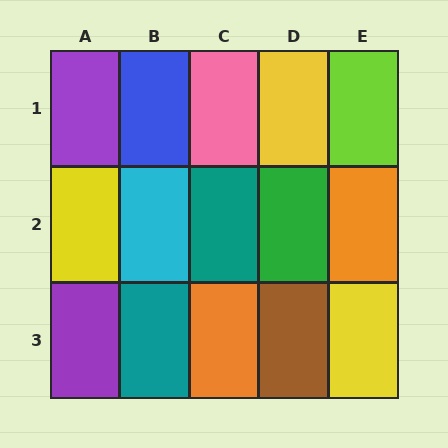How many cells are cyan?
1 cell is cyan.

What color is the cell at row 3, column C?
Orange.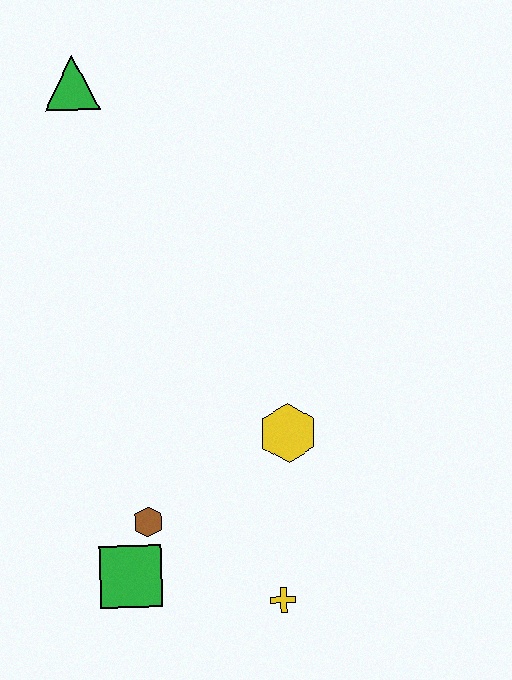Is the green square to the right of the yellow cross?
No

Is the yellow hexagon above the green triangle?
No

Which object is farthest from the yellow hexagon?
The green triangle is farthest from the yellow hexagon.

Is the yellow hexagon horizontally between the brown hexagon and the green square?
No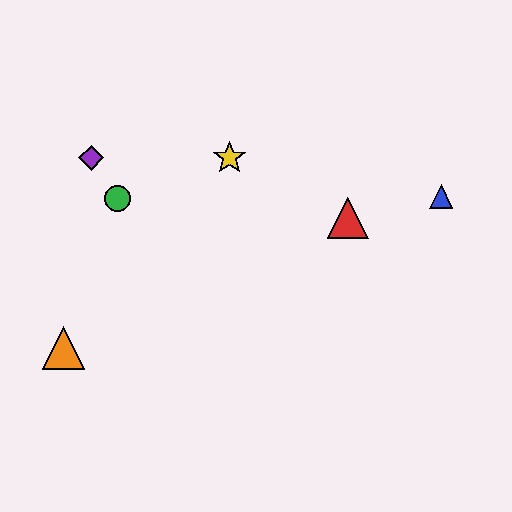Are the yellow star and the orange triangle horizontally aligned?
No, the yellow star is at y≈158 and the orange triangle is at y≈348.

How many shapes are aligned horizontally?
2 shapes (the yellow star, the purple diamond) are aligned horizontally.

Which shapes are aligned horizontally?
The yellow star, the purple diamond are aligned horizontally.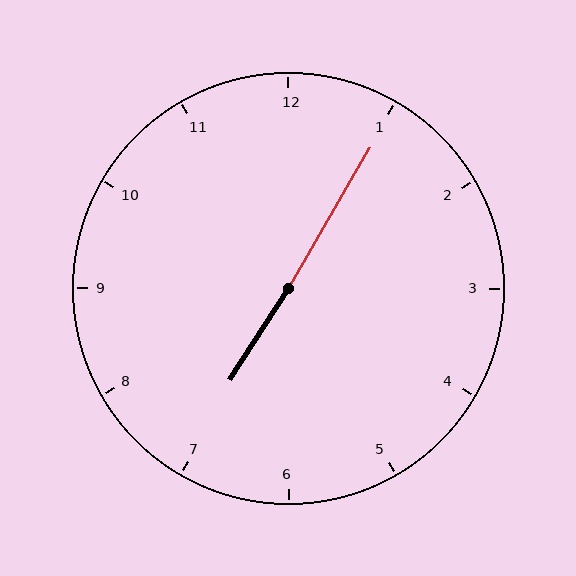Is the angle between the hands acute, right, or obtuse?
It is obtuse.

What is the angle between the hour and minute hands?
Approximately 178 degrees.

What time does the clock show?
7:05.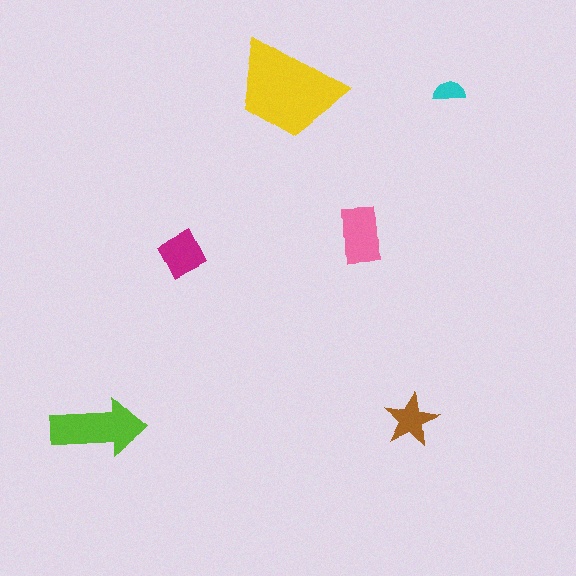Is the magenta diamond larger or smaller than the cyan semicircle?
Larger.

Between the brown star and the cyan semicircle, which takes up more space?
The brown star.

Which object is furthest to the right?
The cyan semicircle is rightmost.